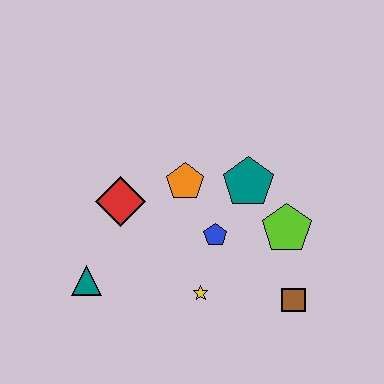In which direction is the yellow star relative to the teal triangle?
The yellow star is to the right of the teal triangle.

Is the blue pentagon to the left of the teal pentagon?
Yes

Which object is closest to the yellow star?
The blue pentagon is closest to the yellow star.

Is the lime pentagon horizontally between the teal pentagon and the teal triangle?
No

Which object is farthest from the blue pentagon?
The teal triangle is farthest from the blue pentagon.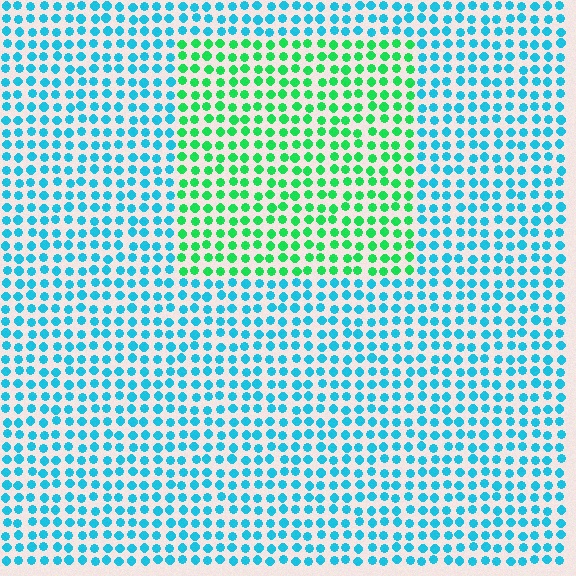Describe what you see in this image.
The image is filled with small cyan elements in a uniform arrangement. A rectangle-shaped region is visible where the elements are tinted to a slightly different hue, forming a subtle color boundary.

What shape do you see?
I see a rectangle.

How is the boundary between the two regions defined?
The boundary is defined purely by a slight shift in hue (about 52 degrees). Spacing, size, and orientation are identical on both sides.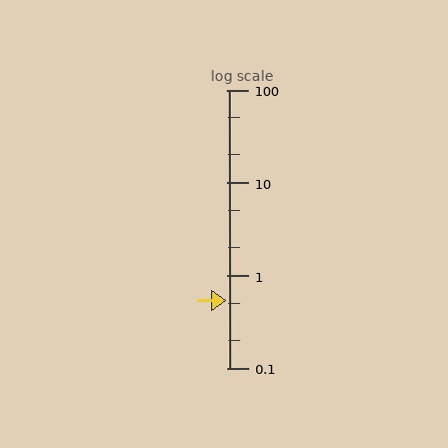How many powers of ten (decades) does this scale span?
The scale spans 3 decades, from 0.1 to 100.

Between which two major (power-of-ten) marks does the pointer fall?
The pointer is between 0.1 and 1.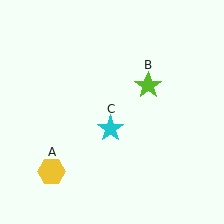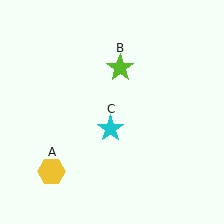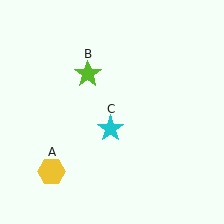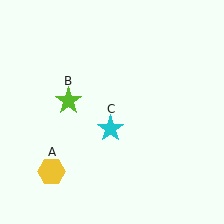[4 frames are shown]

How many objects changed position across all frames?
1 object changed position: lime star (object B).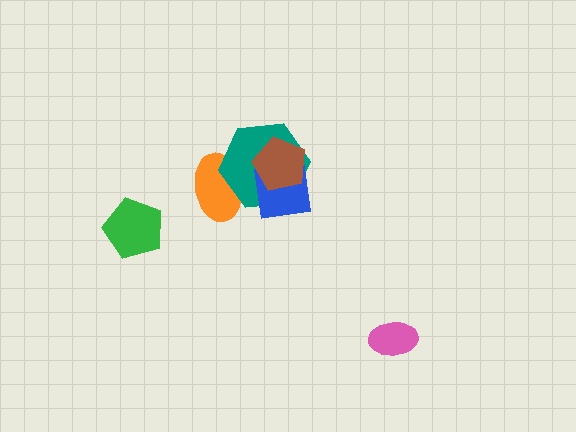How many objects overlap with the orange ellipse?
1 object overlaps with the orange ellipse.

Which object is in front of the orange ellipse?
The teal hexagon is in front of the orange ellipse.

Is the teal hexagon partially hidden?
Yes, it is partially covered by another shape.